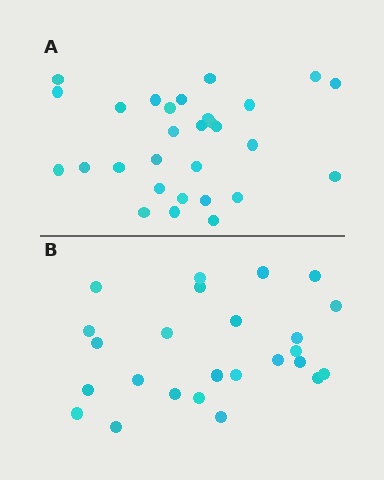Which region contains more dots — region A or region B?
Region A (the top region) has more dots.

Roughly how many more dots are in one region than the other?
Region A has about 4 more dots than region B.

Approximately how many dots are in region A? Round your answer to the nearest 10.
About 30 dots. (The exact count is 29, which rounds to 30.)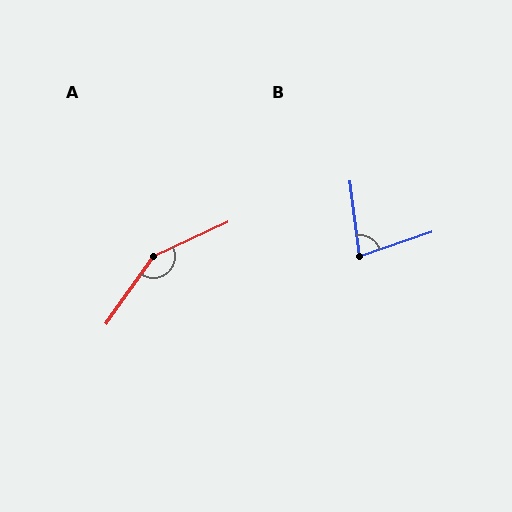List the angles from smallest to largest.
B (79°), A (150°).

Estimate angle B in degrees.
Approximately 79 degrees.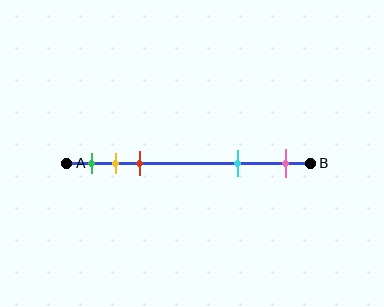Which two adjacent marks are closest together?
The yellow and red marks are the closest adjacent pair.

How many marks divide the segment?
There are 5 marks dividing the segment.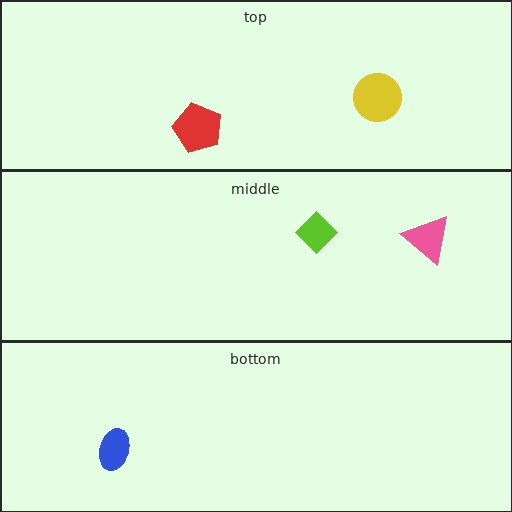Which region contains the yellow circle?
The top region.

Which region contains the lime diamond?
The middle region.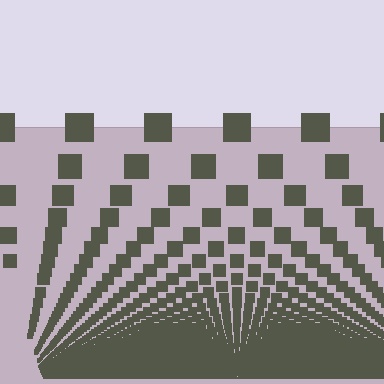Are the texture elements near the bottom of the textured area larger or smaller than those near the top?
Smaller. The gradient is inverted — elements near the bottom are smaller and denser.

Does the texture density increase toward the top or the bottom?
Density increases toward the bottom.